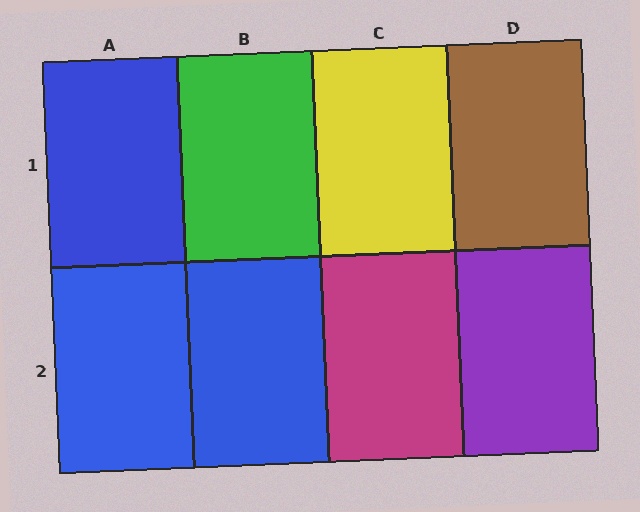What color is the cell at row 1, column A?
Blue.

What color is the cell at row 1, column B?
Green.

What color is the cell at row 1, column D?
Brown.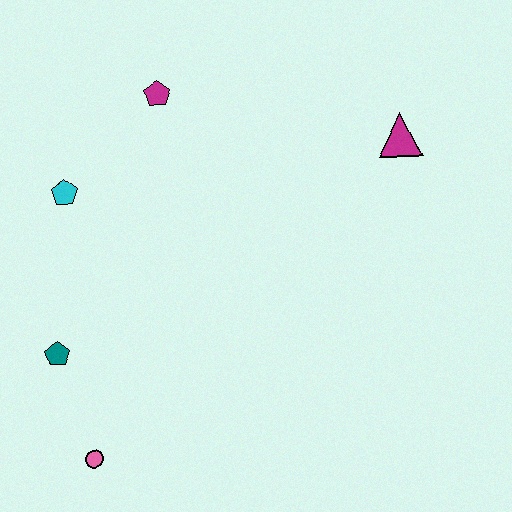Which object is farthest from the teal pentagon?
The magenta triangle is farthest from the teal pentagon.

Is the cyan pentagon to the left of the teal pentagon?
No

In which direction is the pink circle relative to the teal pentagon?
The pink circle is below the teal pentagon.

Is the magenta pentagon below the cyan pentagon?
No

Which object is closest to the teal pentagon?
The pink circle is closest to the teal pentagon.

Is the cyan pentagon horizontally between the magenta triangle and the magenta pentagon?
No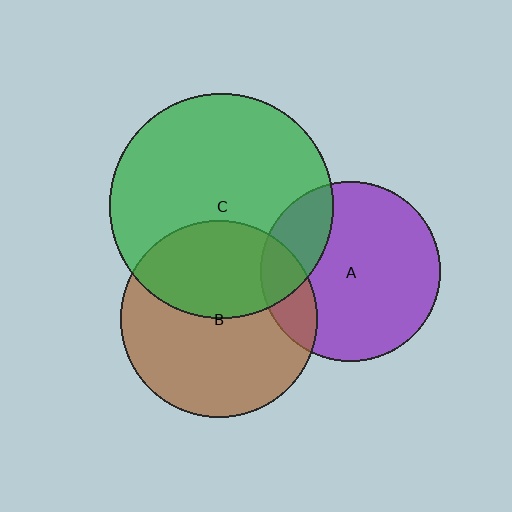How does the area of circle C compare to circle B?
Approximately 1.3 times.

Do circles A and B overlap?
Yes.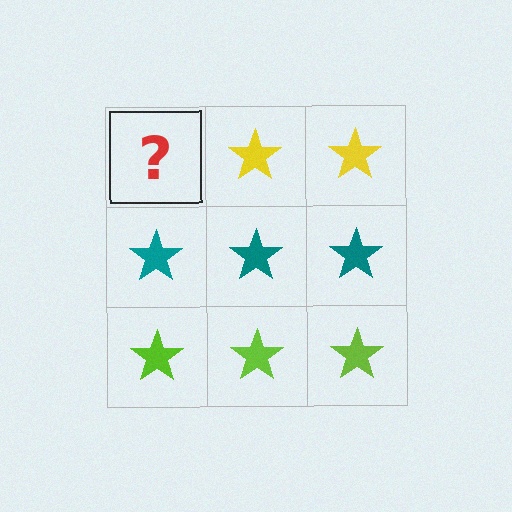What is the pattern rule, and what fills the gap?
The rule is that each row has a consistent color. The gap should be filled with a yellow star.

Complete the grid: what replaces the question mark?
The question mark should be replaced with a yellow star.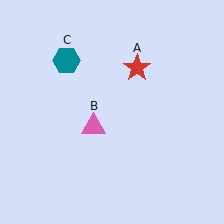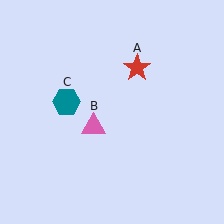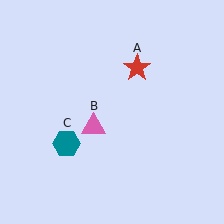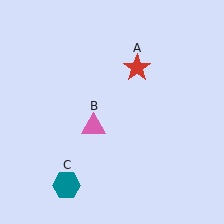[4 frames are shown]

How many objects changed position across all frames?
1 object changed position: teal hexagon (object C).